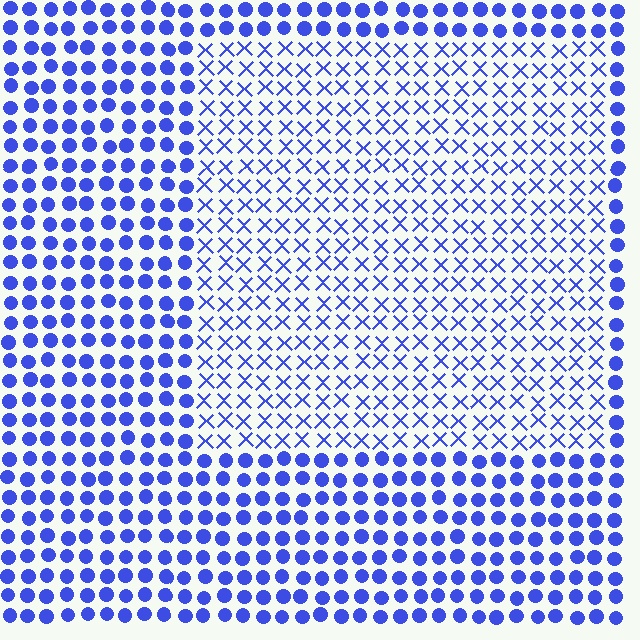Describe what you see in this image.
The image is filled with small blue elements arranged in a uniform grid. A rectangle-shaped region contains X marks, while the surrounding area contains circles. The boundary is defined purely by the change in element shape.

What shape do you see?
I see a rectangle.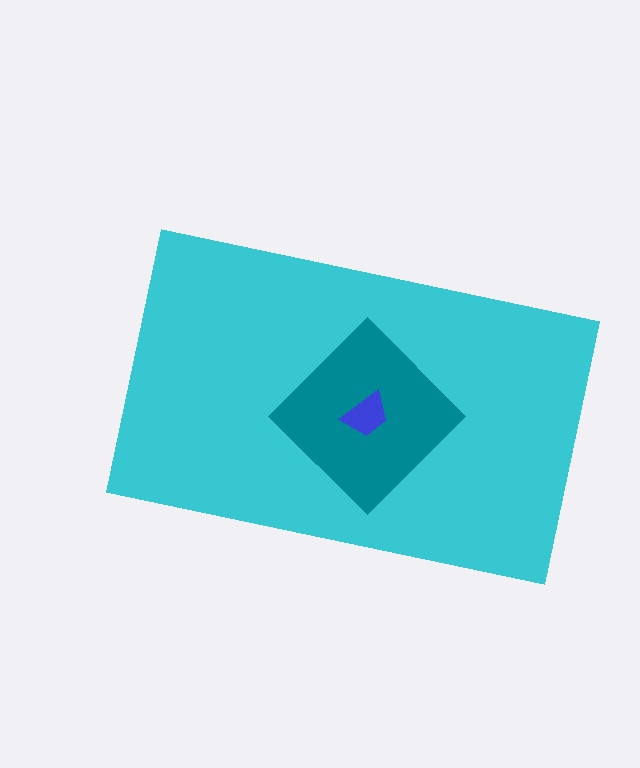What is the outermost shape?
The cyan rectangle.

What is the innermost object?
The blue trapezoid.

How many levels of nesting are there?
3.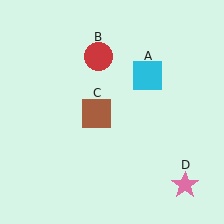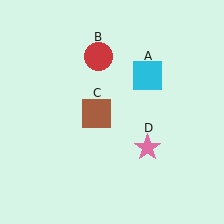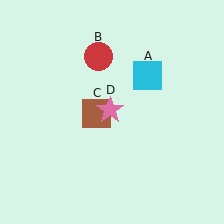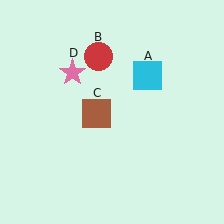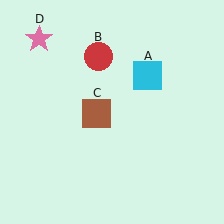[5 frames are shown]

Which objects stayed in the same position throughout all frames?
Cyan square (object A) and red circle (object B) and brown square (object C) remained stationary.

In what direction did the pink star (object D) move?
The pink star (object D) moved up and to the left.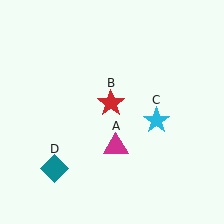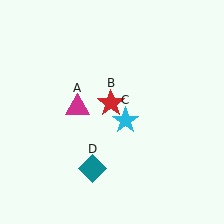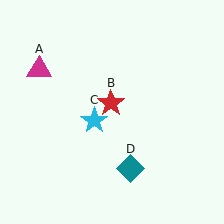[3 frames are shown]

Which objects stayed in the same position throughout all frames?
Red star (object B) remained stationary.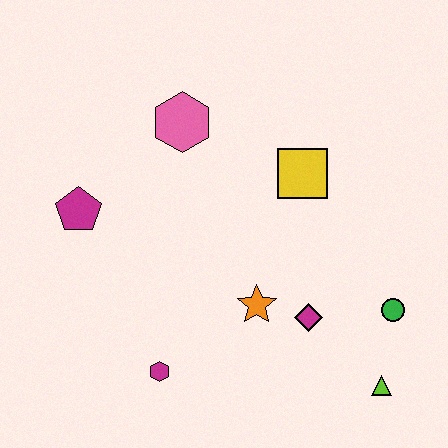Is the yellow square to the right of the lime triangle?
No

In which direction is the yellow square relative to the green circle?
The yellow square is above the green circle.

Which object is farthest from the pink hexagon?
The lime triangle is farthest from the pink hexagon.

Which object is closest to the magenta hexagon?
The orange star is closest to the magenta hexagon.